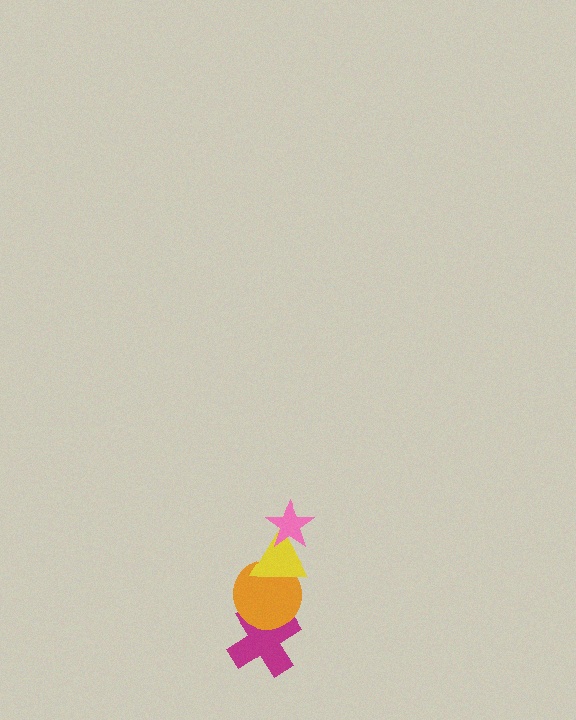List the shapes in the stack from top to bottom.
From top to bottom: the pink star, the yellow triangle, the orange circle, the magenta cross.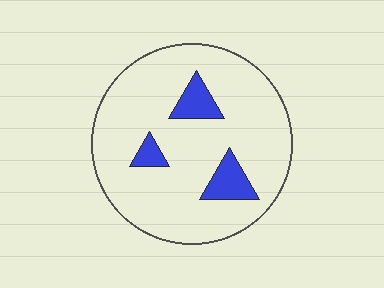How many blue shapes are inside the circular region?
3.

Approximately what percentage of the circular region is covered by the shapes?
Approximately 10%.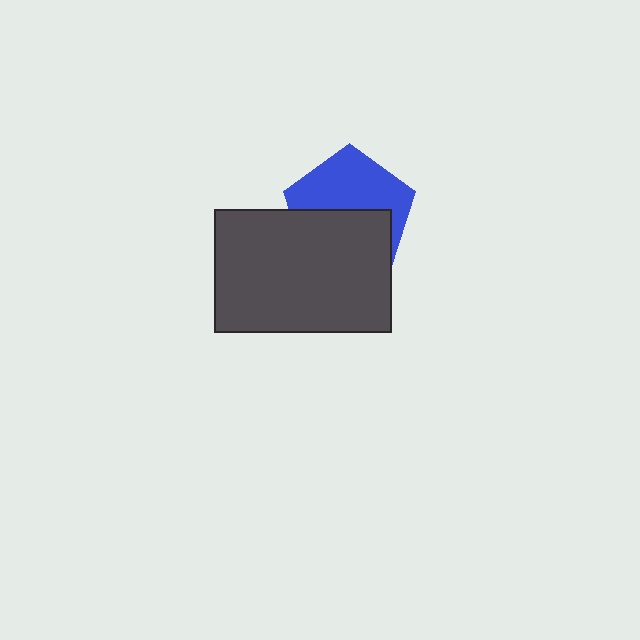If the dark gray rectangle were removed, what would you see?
You would see the complete blue pentagon.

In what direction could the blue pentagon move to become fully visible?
The blue pentagon could move up. That would shift it out from behind the dark gray rectangle entirely.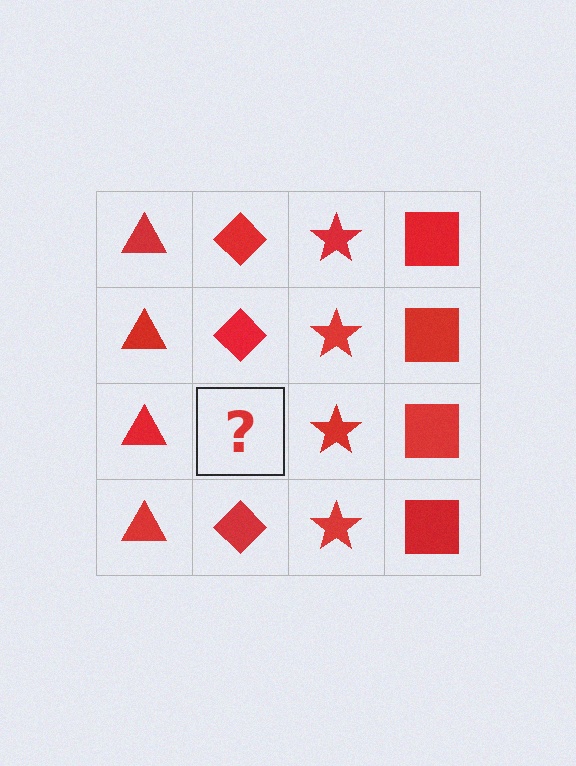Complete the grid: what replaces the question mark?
The question mark should be replaced with a red diamond.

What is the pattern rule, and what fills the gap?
The rule is that each column has a consistent shape. The gap should be filled with a red diamond.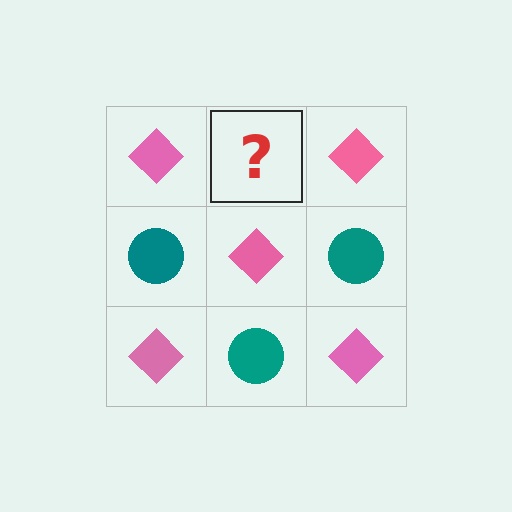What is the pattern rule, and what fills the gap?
The rule is that it alternates pink diamond and teal circle in a checkerboard pattern. The gap should be filled with a teal circle.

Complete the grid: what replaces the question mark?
The question mark should be replaced with a teal circle.